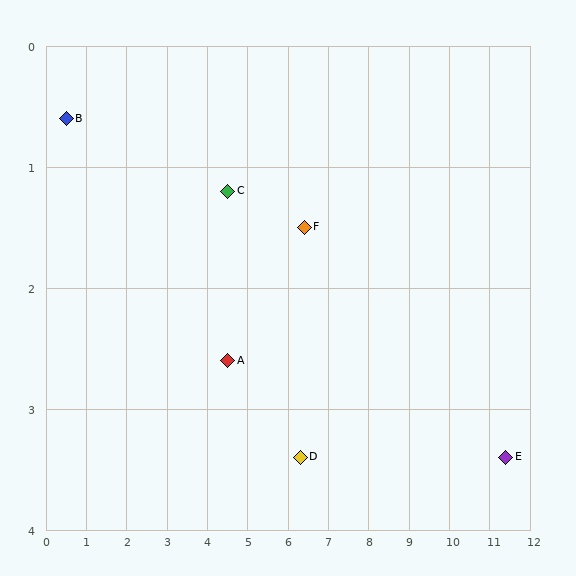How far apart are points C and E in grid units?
Points C and E are about 7.2 grid units apart.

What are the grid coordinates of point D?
Point D is at approximately (6.3, 3.4).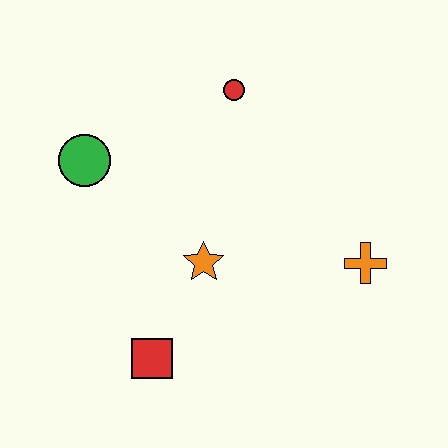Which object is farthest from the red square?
The red circle is farthest from the red square.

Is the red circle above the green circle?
Yes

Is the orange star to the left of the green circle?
No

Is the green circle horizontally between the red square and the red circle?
No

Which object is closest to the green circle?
The orange star is closest to the green circle.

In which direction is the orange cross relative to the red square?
The orange cross is to the right of the red square.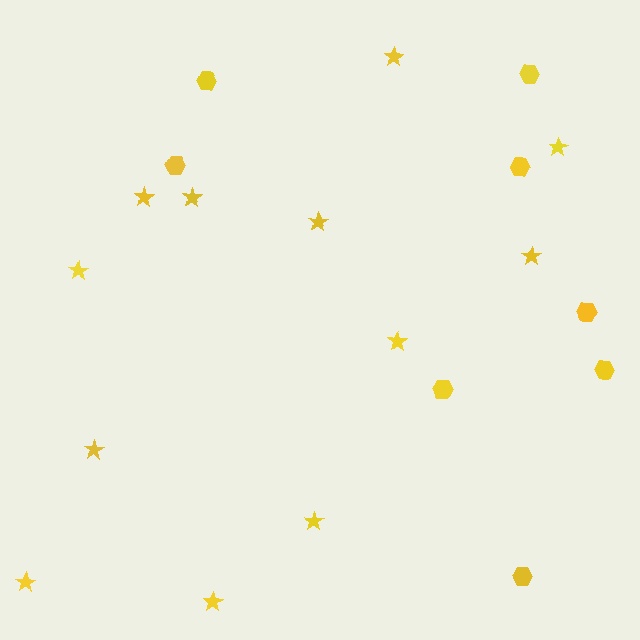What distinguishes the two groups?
There are 2 groups: one group of hexagons (8) and one group of stars (12).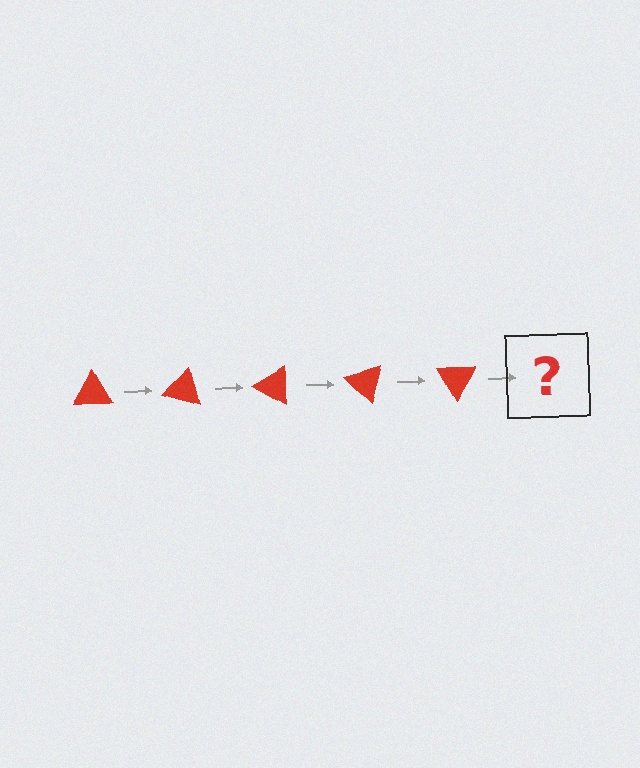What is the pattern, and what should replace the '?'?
The pattern is that the triangle rotates 15 degrees each step. The '?' should be a red triangle rotated 75 degrees.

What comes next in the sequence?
The next element should be a red triangle rotated 75 degrees.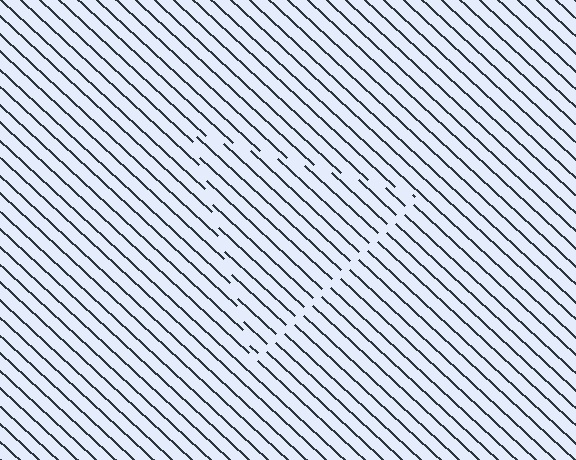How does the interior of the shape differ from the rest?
The interior of the shape contains the same grating, shifted by half a period — the contour is defined by the phase discontinuity where line-ends from the inner and outer gratings abut.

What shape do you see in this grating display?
An illusory triangle. The interior of the shape contains the same grating, shifted by half a period — the contour is defined by the phase discontinuity where line-ends from the inner and outer gratings abut.